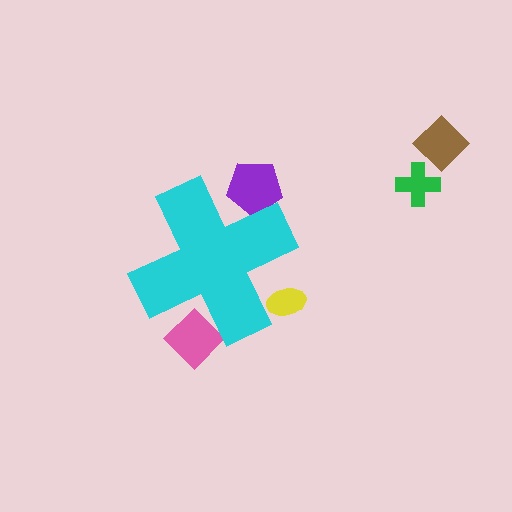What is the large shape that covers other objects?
A cyan cross.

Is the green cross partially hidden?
No, the green cross is fully visible.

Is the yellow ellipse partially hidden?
Yes, the yellow ellipse is partially hidden behind the cyan cross.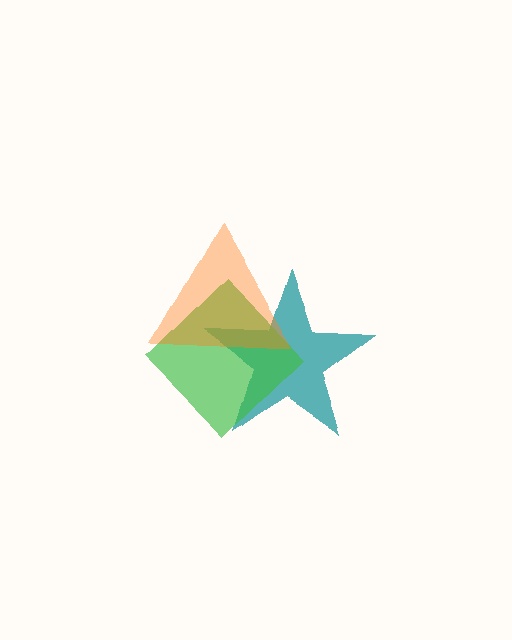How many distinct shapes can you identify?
There are 3 distinct shapes: a teal star, a green diamond, an orange triangle.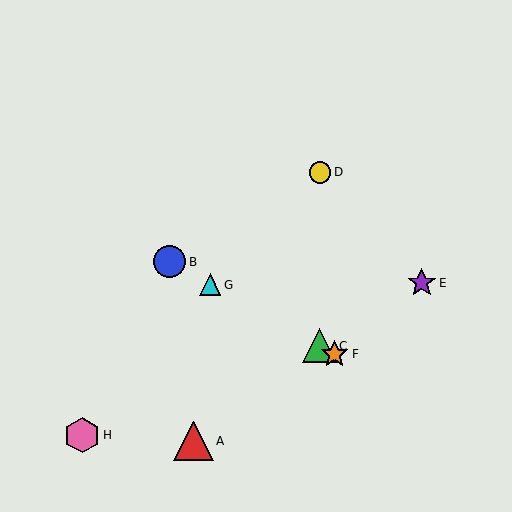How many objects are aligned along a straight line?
4 objects (B, C, F, G) are aligned along a straight line.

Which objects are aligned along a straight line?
Objects B, C, F, G are aligned along a straight line.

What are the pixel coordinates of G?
Object G is at (210, 285).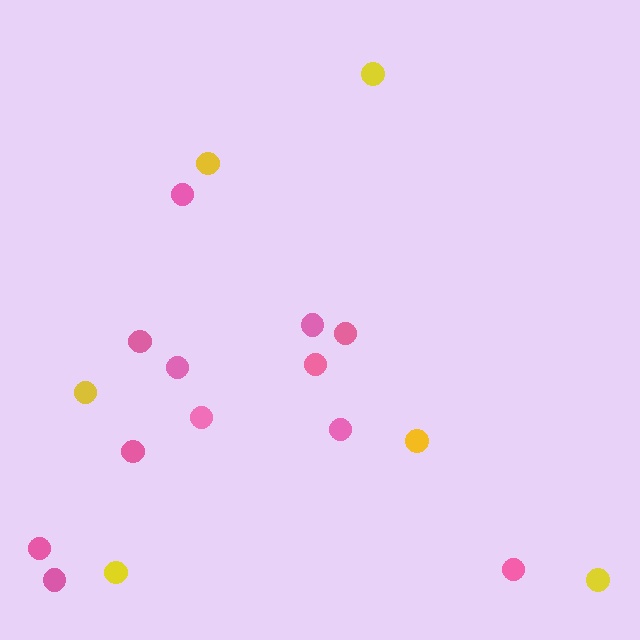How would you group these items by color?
There are 2 groups: one group of pink circles (12) and one group of yellow circles (6).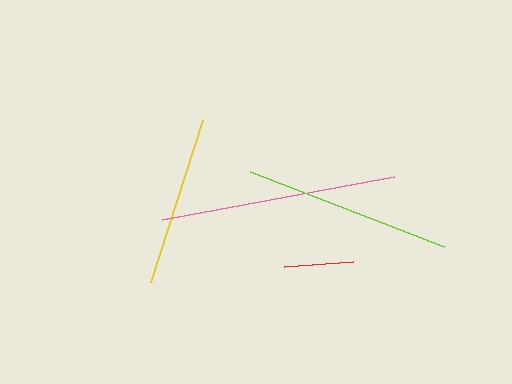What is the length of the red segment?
The red segment is approximately 69 pixels long.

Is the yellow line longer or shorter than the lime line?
The lime line is longer than the yellow line.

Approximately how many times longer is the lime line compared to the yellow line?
The lime line is approximately 1.2 times the length of the yellow line.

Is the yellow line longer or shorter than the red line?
The yellow line is longer than the red line.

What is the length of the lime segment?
The lime segment is approximately 208 pixels long.